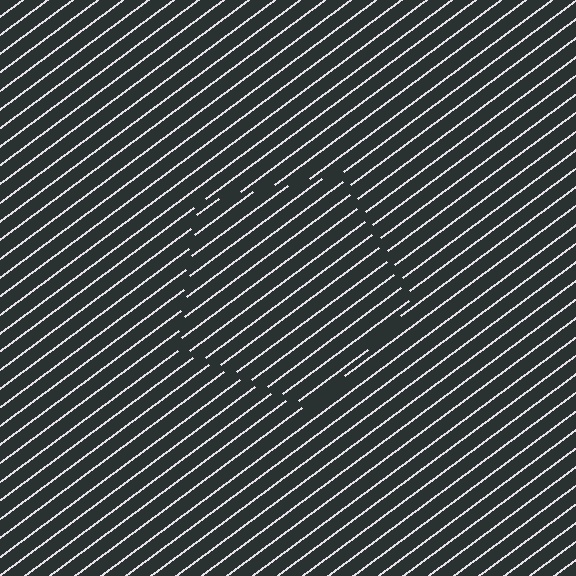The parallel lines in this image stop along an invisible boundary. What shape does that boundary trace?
An illusory pentagon. The interior of the shape contains the same grating, shifted by half a period — the contour is defined by the phase discontinuity where line-ends from the inner and outer gratings abut.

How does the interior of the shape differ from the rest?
The interior of the shape contains the same grating, shifted by half a period — the contour is defined by the phase discontinuity where line-ends from the inner and outer gratings abut.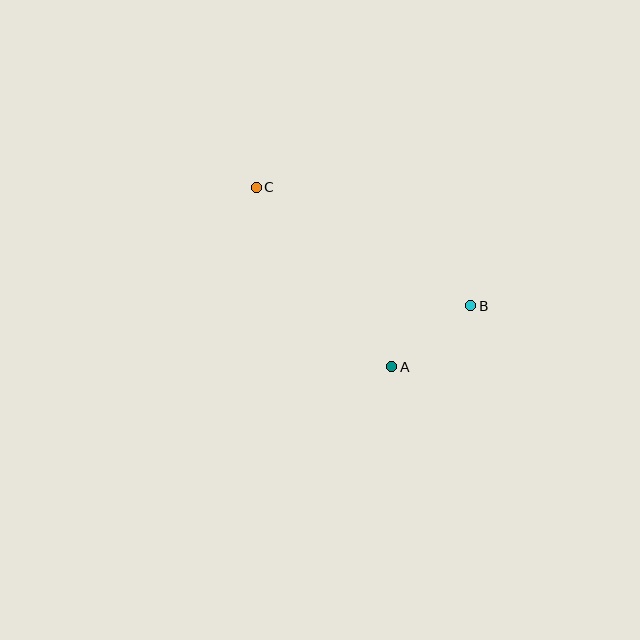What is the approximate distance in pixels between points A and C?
The distance between A and C is approximately 225 pixels.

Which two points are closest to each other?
Points A and B are closest to each other.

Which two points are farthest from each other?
Points B and C are farthest from each other.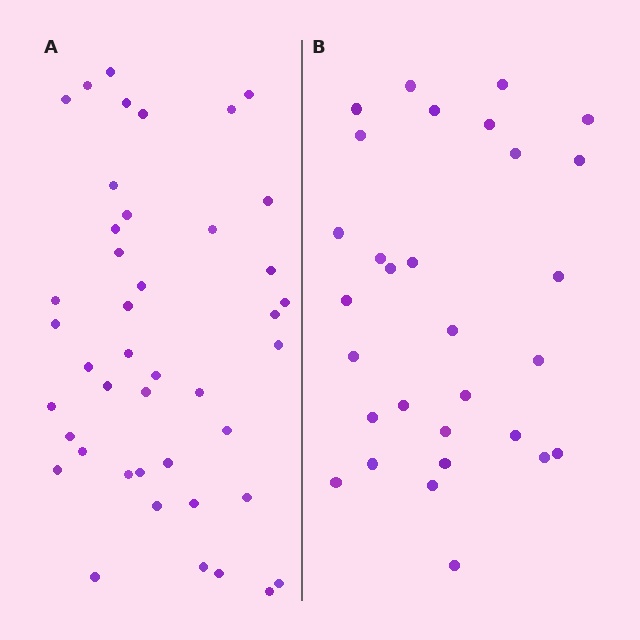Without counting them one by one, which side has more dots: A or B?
Region A (the left region) has more dots.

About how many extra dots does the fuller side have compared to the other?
Region A has approximately 15 more dots than region B.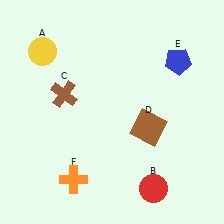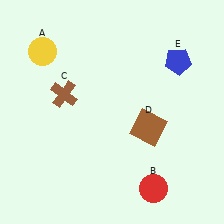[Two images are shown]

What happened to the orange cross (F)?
The orange cross (F) was removed in Image 2. It was in the bottom-left area of Image 1.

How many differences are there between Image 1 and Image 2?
There is 1 difference between the two images.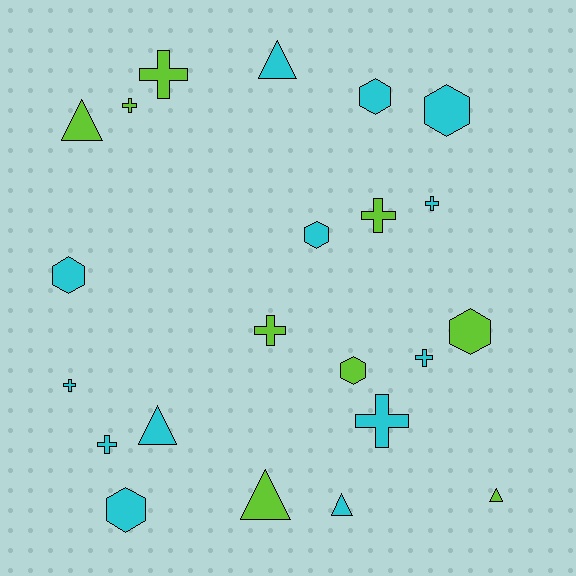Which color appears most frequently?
Cyan, with 13 objects.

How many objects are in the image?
There are 22 objects.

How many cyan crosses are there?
There are 5 cyan crosses.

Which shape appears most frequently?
Cross, with 9 objects.